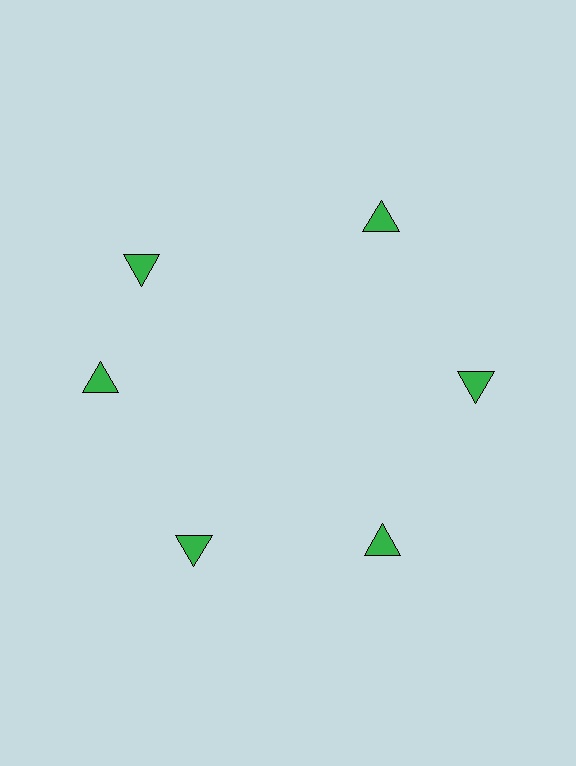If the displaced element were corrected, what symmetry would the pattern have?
It would have 6-fold rotational symmetry — the pattern would map onto itself every 60 degrees.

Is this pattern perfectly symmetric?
No. The 6 green triangles are arranged in a ring, but one element near the 11 o'clock position is rotated out of alignment along the ring, breaking the 6-fold rotational symmetry.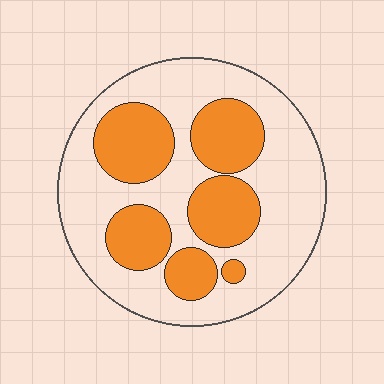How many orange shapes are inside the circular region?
6.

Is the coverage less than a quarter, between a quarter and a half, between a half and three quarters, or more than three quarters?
Between a quarter and a half.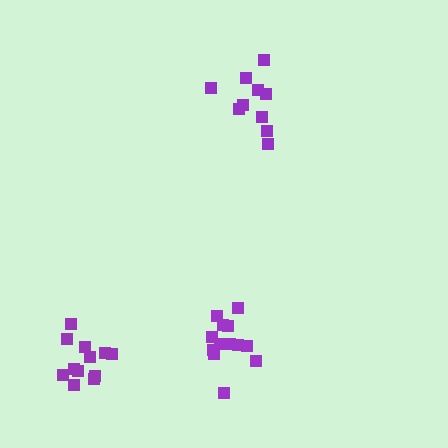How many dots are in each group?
Group 1: 10 dots, Group 2: 13 dots, Group 3: 12 dots (35 total).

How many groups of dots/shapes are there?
There are 3 groups.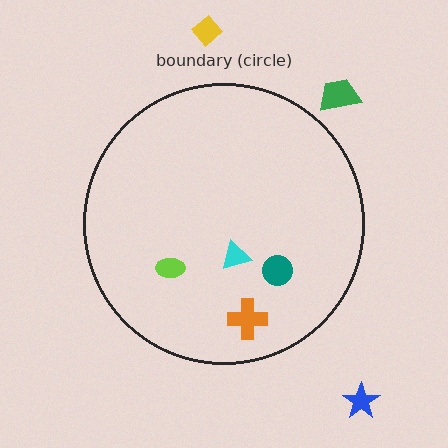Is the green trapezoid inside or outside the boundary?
Outside.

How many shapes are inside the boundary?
4 inside, 3 outside.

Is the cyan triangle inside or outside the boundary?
Inside.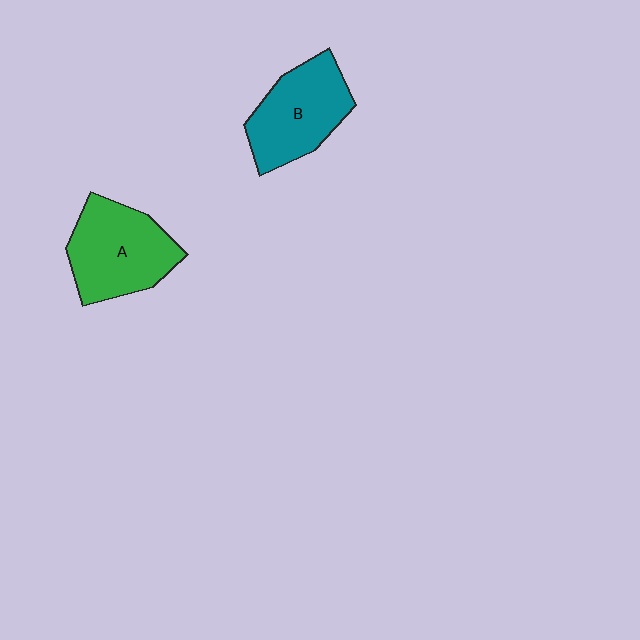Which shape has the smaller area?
Shape B (teal).